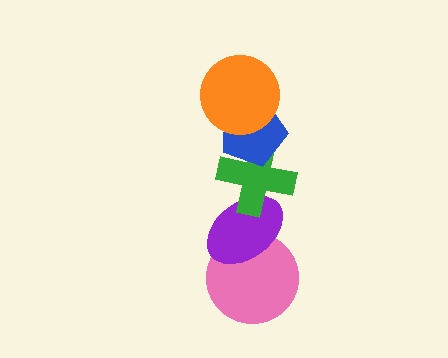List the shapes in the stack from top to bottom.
From top to bottom: the orange circle, the blue pentagon, the green cross, the purple ellipse, the pink circle.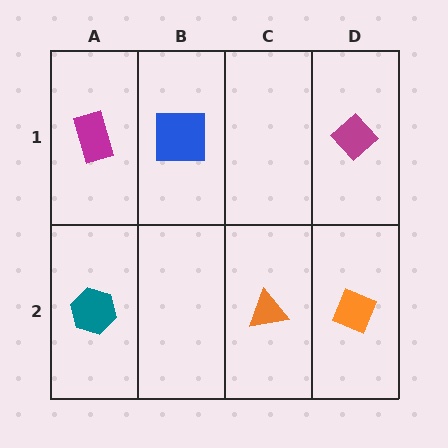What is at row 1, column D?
A magenta diamond.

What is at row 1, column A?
A magenta rectangle.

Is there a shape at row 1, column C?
No, that cell is empty.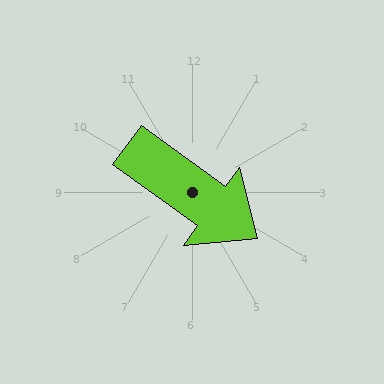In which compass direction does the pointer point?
Southeast.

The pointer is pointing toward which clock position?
Roughly 4 o'clock.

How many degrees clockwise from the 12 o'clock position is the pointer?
Approximately 126 degrees.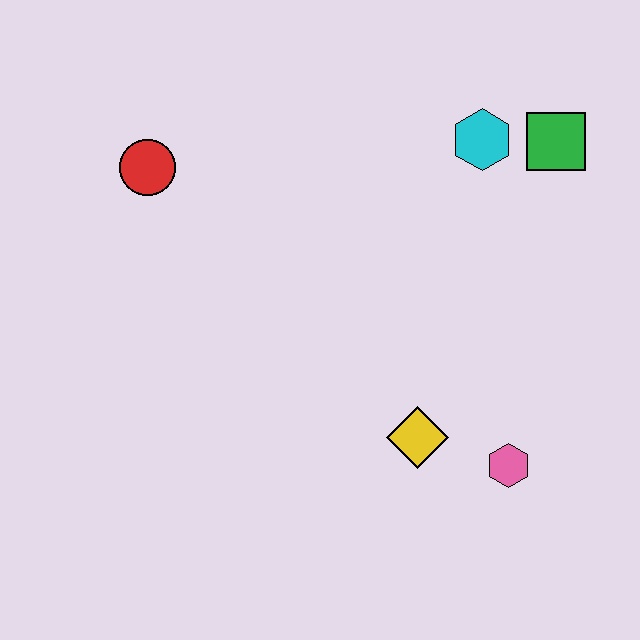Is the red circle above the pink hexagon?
Yes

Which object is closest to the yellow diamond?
The pink hexagon is closest to the yellow diamond.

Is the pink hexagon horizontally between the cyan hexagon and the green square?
Yes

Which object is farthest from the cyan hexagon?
The red circle is farthest from the cyan hexagon.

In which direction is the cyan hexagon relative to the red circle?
The cyan hexagon is to the right of the red circle.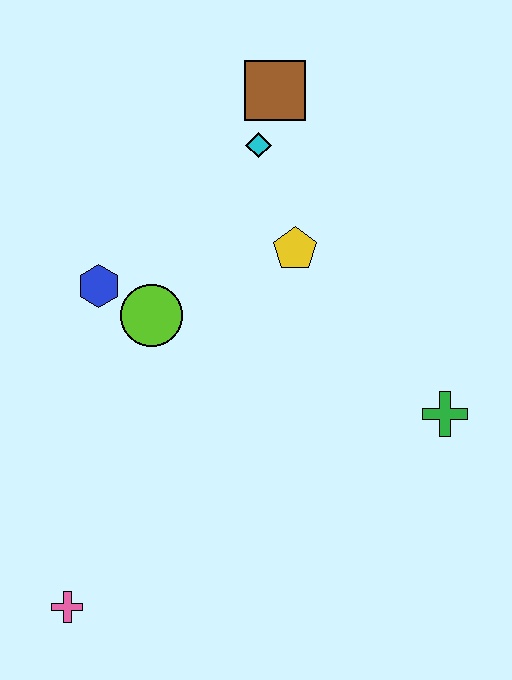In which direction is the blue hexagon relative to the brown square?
The blue hexagon is below the brown square.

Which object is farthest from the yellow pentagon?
The pink cross is farthest from the yellow pentagon.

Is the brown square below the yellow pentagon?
No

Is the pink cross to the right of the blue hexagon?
No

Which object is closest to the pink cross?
The lime circle is closest to the pink cross.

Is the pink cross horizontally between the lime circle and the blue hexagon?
No